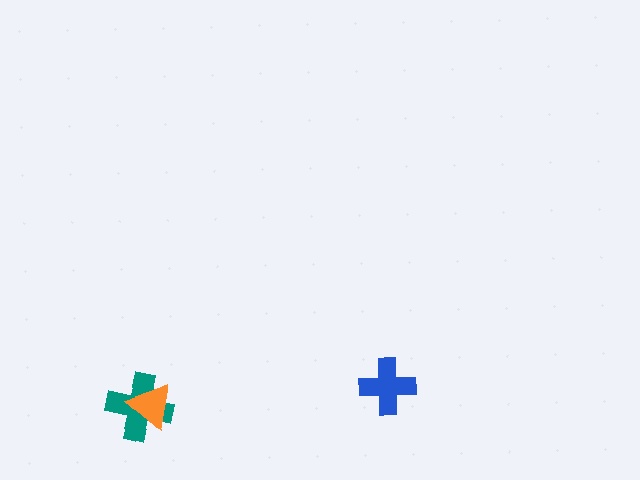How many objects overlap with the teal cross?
1 object overlaps with the teal cross.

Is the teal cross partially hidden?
Yes, it is partially covered by another shape.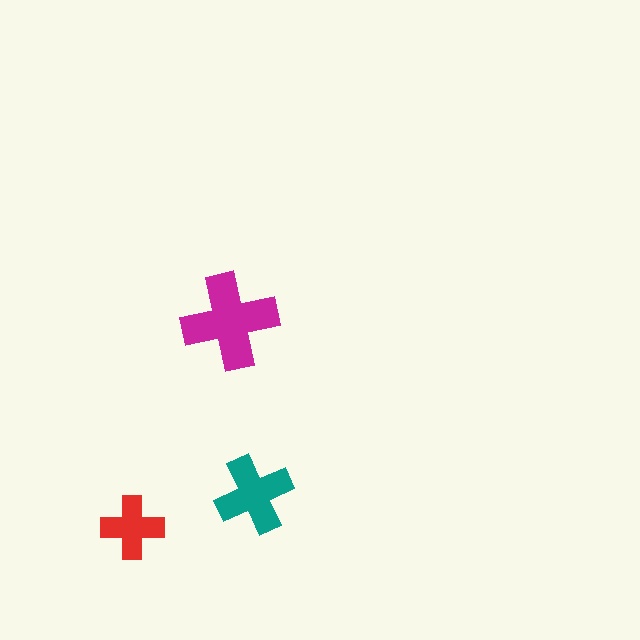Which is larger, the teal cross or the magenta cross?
The magenta one.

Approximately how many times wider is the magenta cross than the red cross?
About 1.5 times wider.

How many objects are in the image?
There are 3 objects in the image.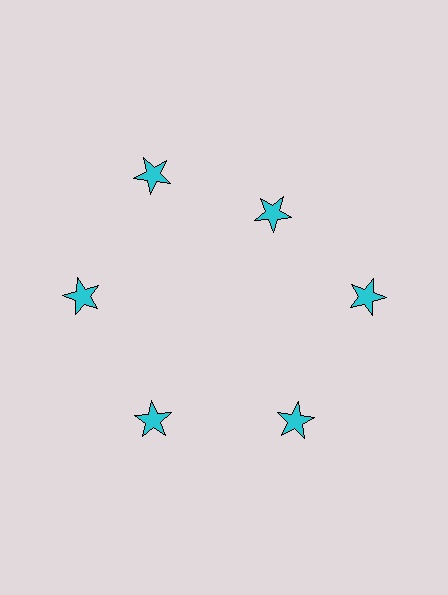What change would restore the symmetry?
The symmetry would be restored by moving it outward, back onto the ring so that all 6 stars sit at equal angles and equal distance from the center.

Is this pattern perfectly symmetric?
No. The 6 cyan stars are arranged in a ring, but one element near the 1 o'clock position is pulled inward toward the center, breaking the 6-fold rotational symmetry.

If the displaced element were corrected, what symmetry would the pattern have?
It would have 6-fold rotational symmetry — the pattern would map onto itself every 60 degrees.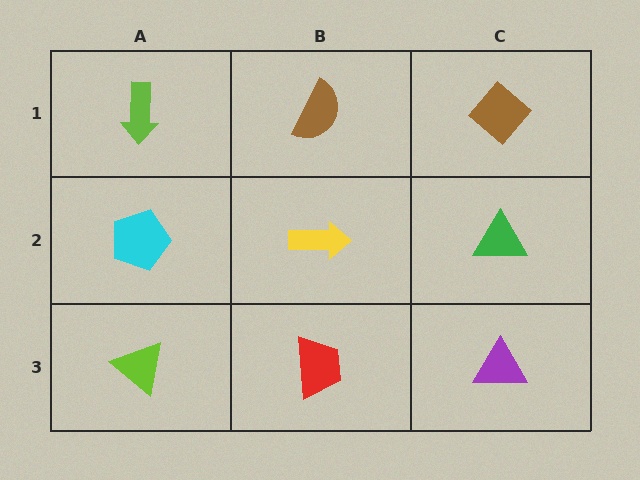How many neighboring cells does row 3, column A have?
2.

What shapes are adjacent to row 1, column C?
A green triangle (row 2, column C), a brown semicircle (row 1, column B).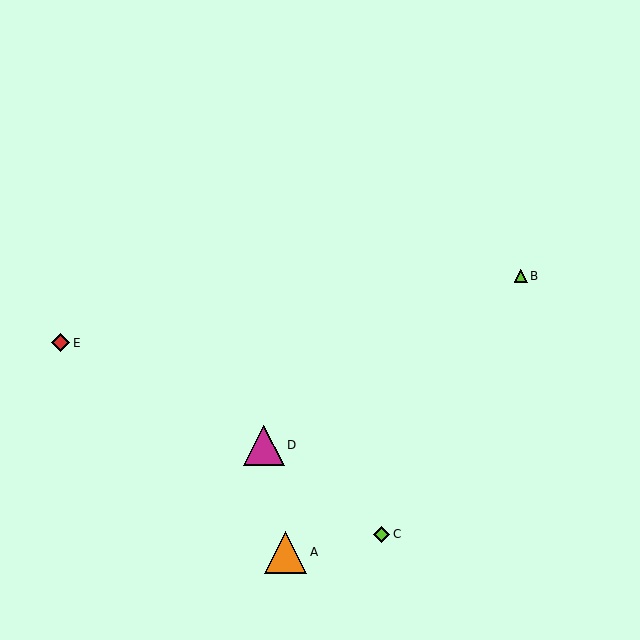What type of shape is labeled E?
Shape E is a red diamond.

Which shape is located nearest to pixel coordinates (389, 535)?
The lime diamond (labeled C) at (382, 534) is nearest to that location.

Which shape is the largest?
The orange triangle (labeled A) is the largest.